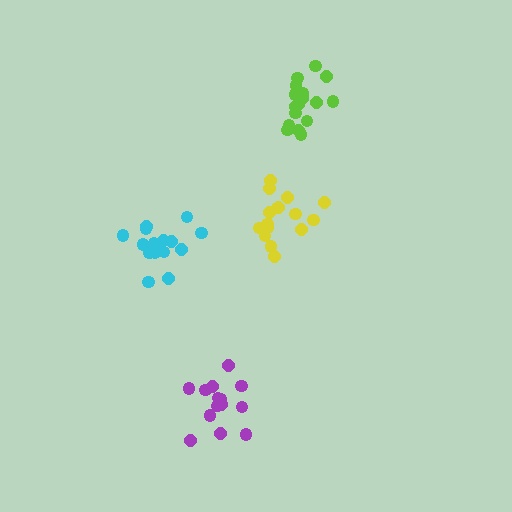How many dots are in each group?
Group 1: 17 dots, Group 2: 16 dots, Group 3: 15 dots, Group 4: 16 dots (64 total).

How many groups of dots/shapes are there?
There are 4 groups.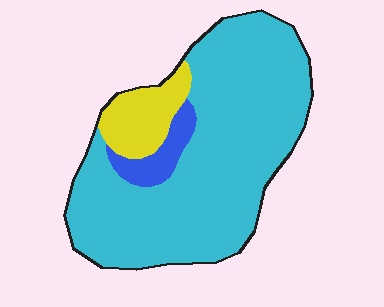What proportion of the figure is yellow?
Yellow takes up about one eighth (1/8) of the figure.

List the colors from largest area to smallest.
From largest to smallest: cyan, yellow, blue.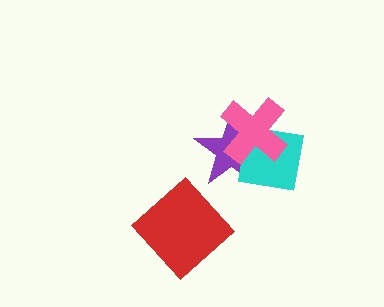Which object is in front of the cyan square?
The pink cross is in front of the cyan square.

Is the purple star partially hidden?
Yes, it is partially covered by another shape.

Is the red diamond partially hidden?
No, no other shape covers it.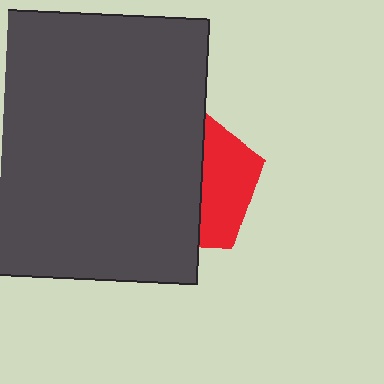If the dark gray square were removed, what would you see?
You would see the complete red pentagon.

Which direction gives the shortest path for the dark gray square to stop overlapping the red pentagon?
Moving left gives the shortest separation.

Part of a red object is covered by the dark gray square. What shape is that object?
It is a pentagon.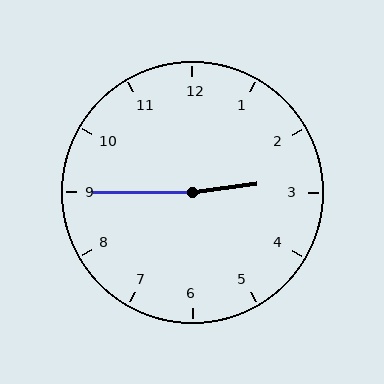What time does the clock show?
2:45.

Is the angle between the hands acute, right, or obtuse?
It is obtuse.